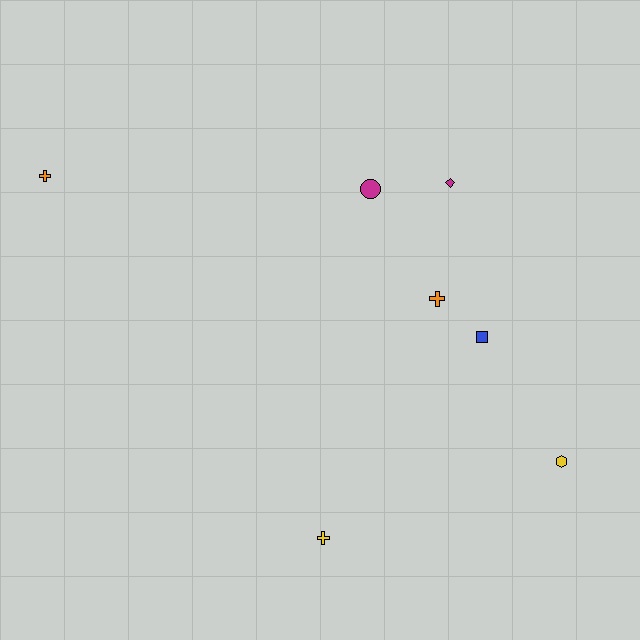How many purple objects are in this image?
There are no purple objects.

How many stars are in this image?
There are no stars.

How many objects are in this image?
There are 7 objects.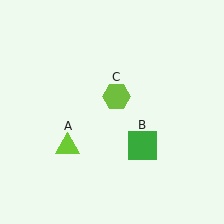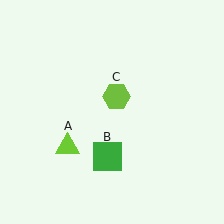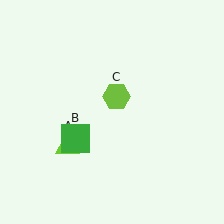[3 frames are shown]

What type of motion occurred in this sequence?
The green square (object B) rotated clockwise around the center of the scene.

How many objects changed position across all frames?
1 object changed position: green square (object B).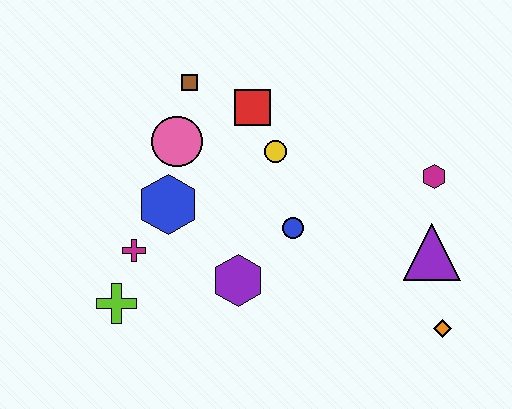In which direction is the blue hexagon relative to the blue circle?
The blue hexagon is to the left of the blue circle.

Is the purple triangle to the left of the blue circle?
No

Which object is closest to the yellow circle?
The red square is closest to the yellow circle.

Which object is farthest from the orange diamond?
The brown square is farthest from the orange diamond.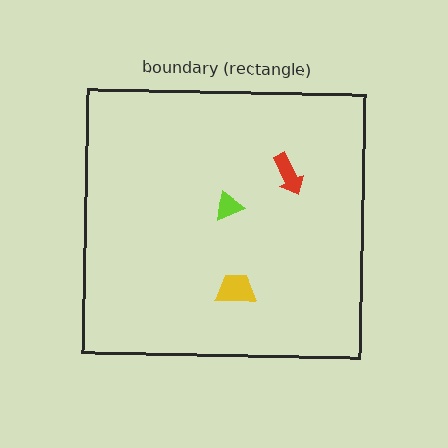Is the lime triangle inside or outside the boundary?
Inside.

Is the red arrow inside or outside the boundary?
Inside.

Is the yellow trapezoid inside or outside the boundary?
Inside.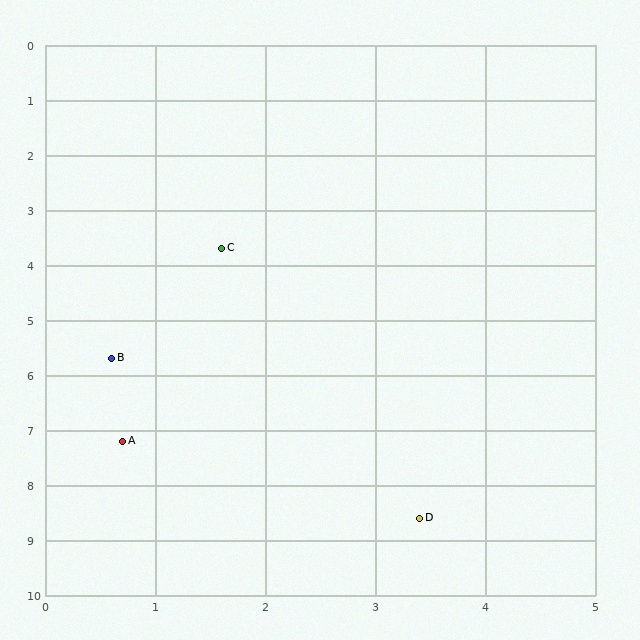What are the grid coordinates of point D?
Point D is at approximately (3.4, 8.6).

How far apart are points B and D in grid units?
Points B and D are about 4.0 grid units apart.